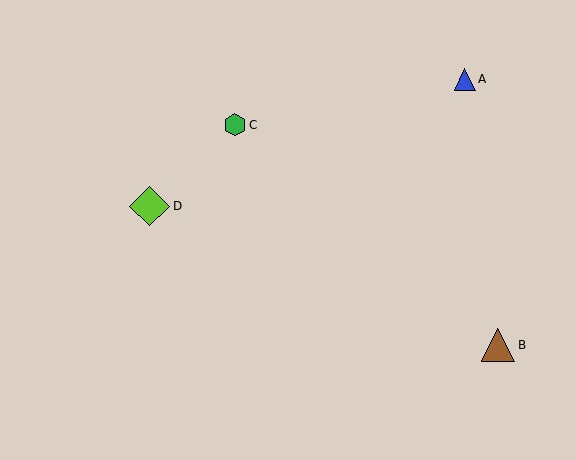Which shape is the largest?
The lime diamond (labeled D) is the largest.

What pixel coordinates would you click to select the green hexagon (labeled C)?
Click at (235, 125) to select the green hexagon C.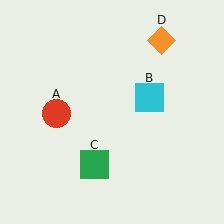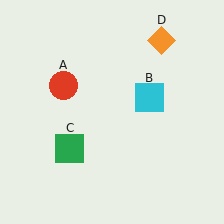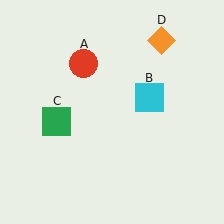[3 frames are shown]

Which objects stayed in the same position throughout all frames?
Cyan square (object B) and orange diamond (object D) remained stationary.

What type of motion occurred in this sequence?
The red circle (object A), green square (object C) rotated clockwise around the center of the scene.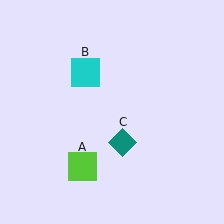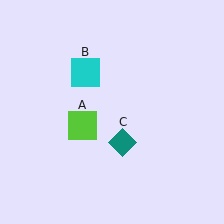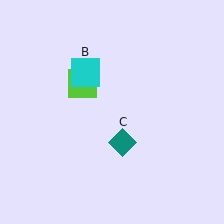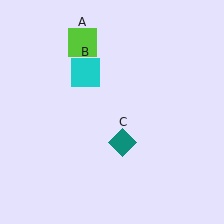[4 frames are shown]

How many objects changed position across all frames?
1 object changed position: lime square (object A).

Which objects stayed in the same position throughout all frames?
Cyan square (object B) and teal diamond (object C) remained stationary.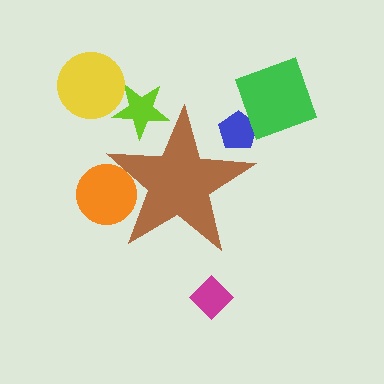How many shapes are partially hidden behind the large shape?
3 shapes are partially hidden.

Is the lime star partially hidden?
Yes, the lime star is partially hidden behind the brown star.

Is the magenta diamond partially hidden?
No, the magenta diamond is fully visible.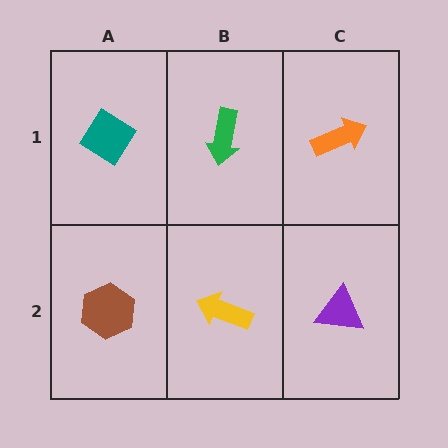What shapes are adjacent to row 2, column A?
A teal diamond (row 1, column A), a yellow arrow (row 2, column B).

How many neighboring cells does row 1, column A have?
2.